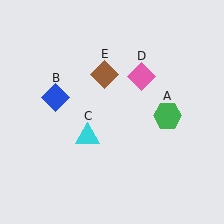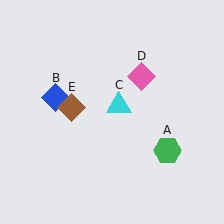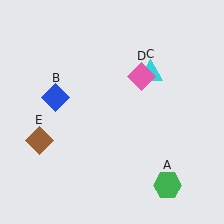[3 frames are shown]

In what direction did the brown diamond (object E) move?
The brown diamond (object E) moved down and to the left.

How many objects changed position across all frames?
3 objects changed position: green hexagon (object A), cyan triangle (object C), brown diamond (object E).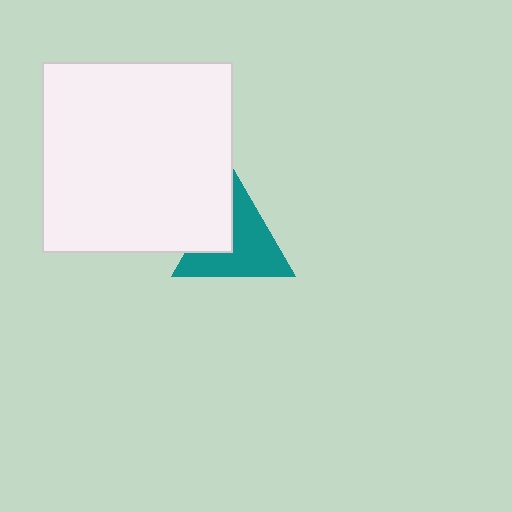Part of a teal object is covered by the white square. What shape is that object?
It is a triangle.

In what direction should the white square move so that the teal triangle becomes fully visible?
The white square should move left. That is the shortest direction to clear the overlap and leave the teal triangle fully visible.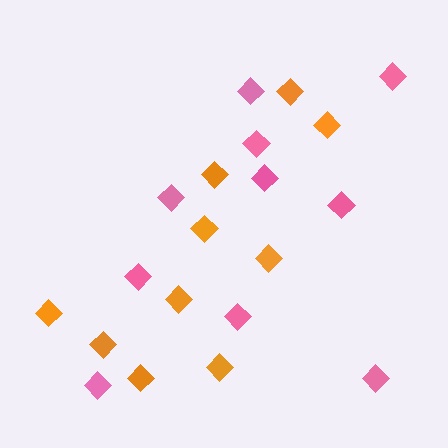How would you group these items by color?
There are 2 groups: one group of pink diamonds (10) and one group of orange diamonds (10).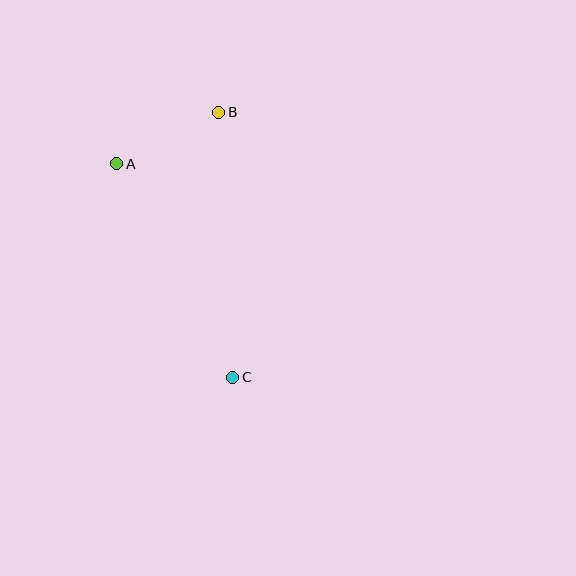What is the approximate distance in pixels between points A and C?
The distance between A and C is approximately 243 pixels.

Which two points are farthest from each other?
Points B and C are farthest from each other.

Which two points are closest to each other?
Points A and B are closest to each other.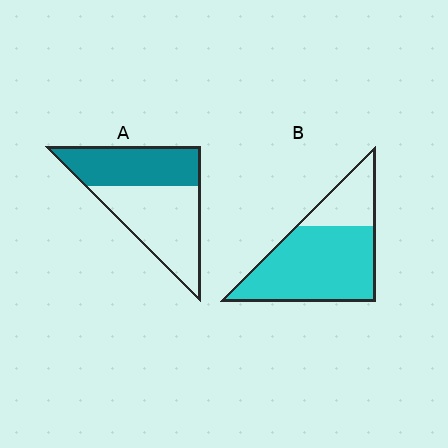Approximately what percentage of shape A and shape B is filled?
A is approximately 45% and B is approximately 75%.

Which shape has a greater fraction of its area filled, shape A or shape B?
Shape B.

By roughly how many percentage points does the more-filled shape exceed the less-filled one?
By roughly 30 percentage points (B over A).